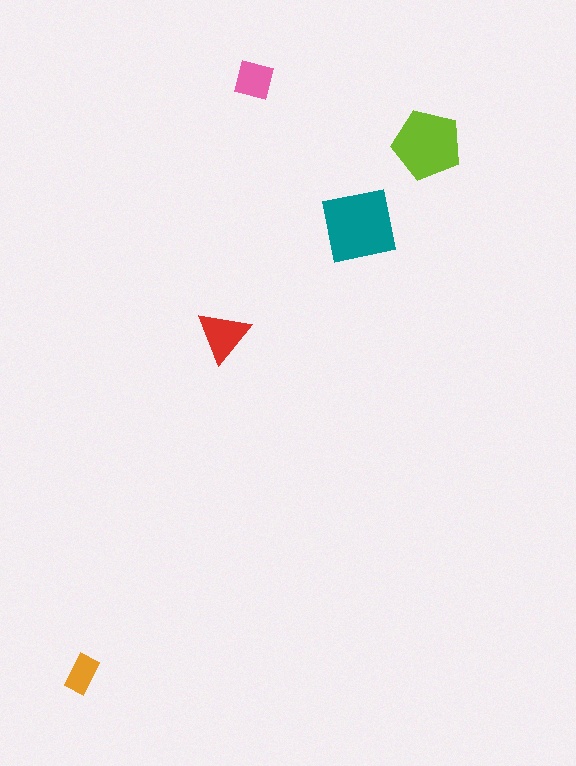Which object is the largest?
The teal square.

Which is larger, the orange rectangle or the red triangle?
The red triangle.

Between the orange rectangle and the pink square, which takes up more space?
The pink square.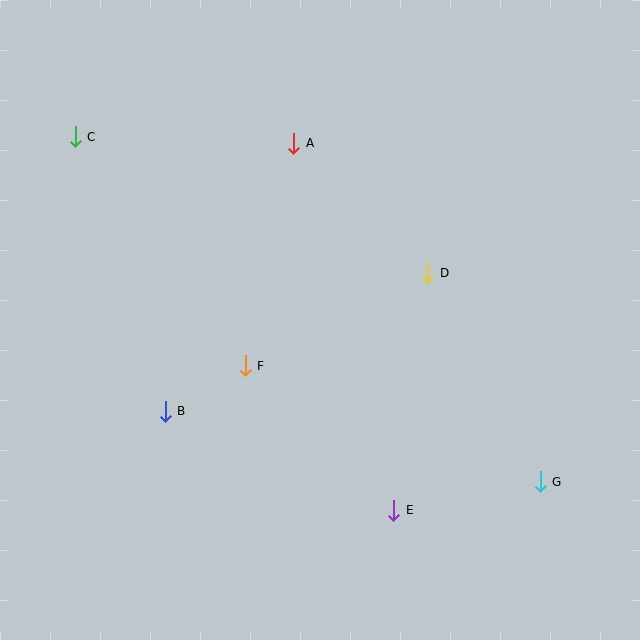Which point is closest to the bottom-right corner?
Point G is closest to the bottom-right corner.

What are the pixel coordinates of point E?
Point E is at (394, 510).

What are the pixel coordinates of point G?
Point G is at (540, 482).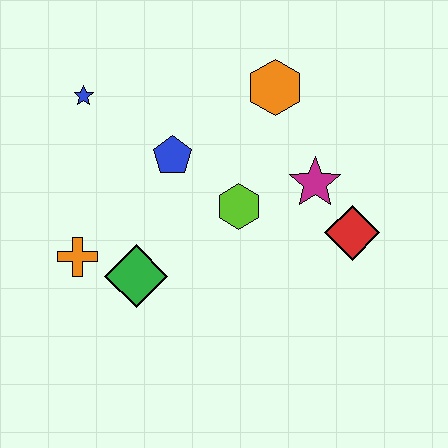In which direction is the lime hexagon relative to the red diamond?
The lime hexagon is to the left of the red diamond.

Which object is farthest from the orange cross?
The red diamond is farthest from the orange cross.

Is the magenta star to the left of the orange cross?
No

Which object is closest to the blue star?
The blue pentagon is closest to the blue star.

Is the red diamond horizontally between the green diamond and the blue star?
No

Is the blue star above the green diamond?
Yes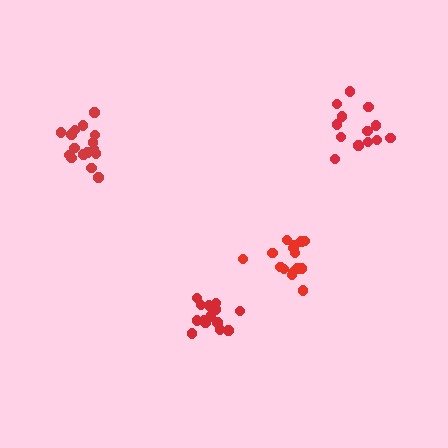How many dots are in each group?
Group 1: 15 dots, Group 2: 16 dots, Group 3: 13 dots, Group 4: 15 dots (59 total).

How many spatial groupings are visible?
There are 4 spatial groupings.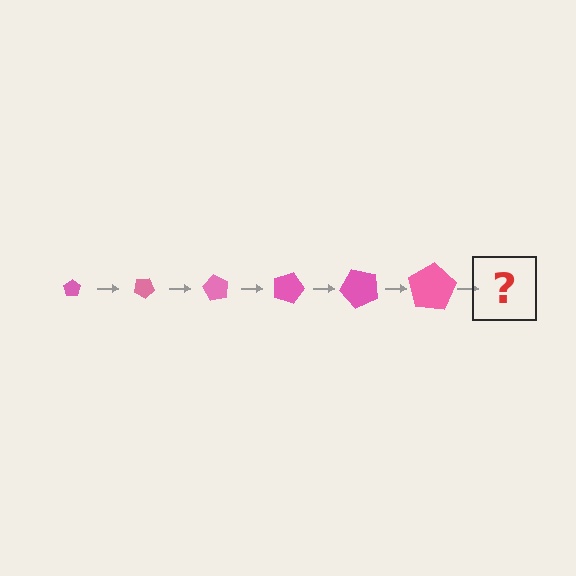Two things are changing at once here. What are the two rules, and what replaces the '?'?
The two rules are that the pentagon grows larger each step and it rotates 30 degrees each step. The '?' should be a pentagon, larger than the previous one and rotated 180 degrees from the start.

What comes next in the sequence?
The next element should be a pentagon, larger than the previous one and rotated 180 degrees from the start.